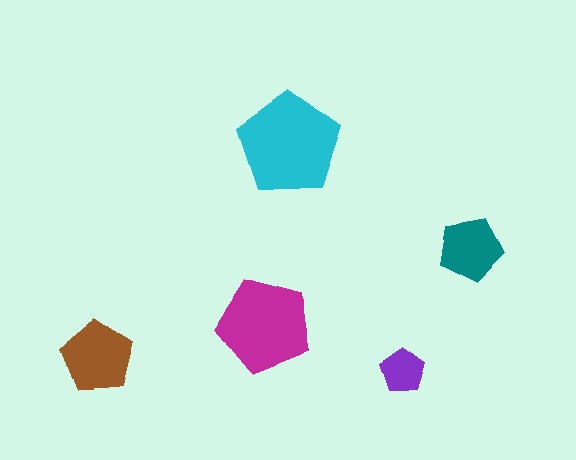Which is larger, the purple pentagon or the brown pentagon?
The brown one.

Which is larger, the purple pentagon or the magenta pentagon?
The magenta one.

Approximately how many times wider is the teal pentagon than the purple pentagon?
About 1.5 times wider.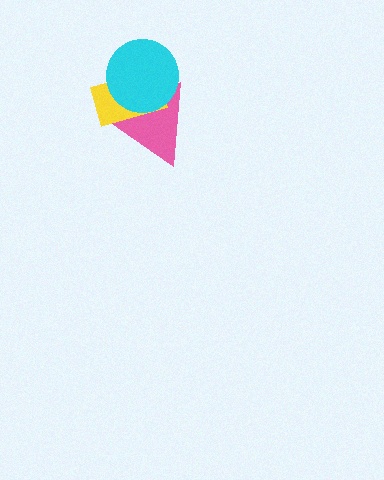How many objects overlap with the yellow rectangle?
2 objects overlap with the yellow rectangle.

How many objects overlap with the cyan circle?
2 objects overlap with the cyan circle.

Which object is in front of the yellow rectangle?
The cyan circle is in front of the yellow rectangle.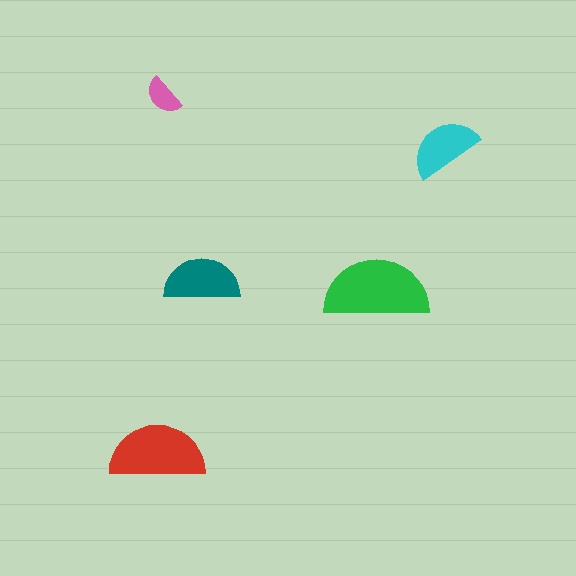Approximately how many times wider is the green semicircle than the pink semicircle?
About 2.5 times wider.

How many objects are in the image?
There are 5 objects in the image.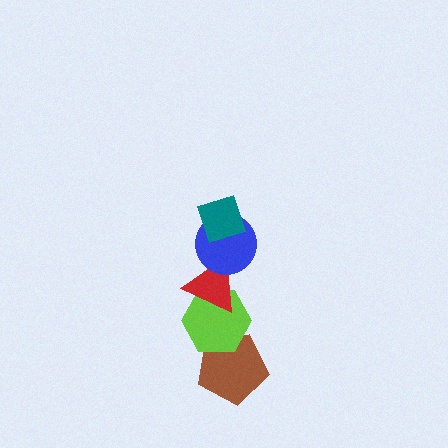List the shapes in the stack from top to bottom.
From top to bottom: the teal diamond, the blue circle, the red triangle, the lime hexagon, the brown pentagon.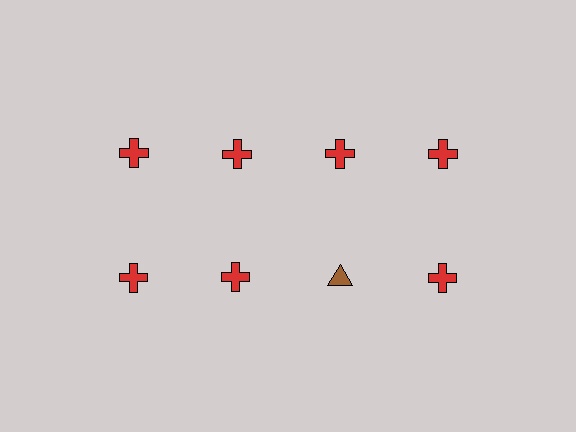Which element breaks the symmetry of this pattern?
The brown triangle in the second row, center column breaks the symmetry. All other shapes are red crosses.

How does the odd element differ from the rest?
It differs in both color (brown instead of red) and shape (triangle instead of cross).